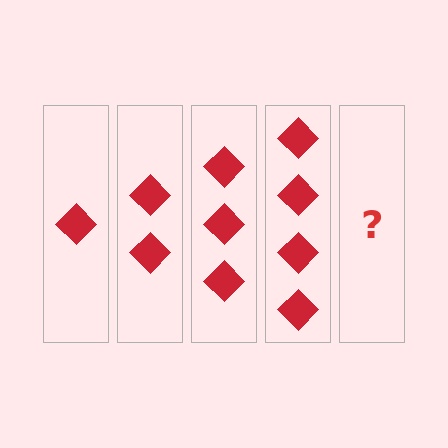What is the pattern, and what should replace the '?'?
The pattern is that each step adds one more diamond. The '?' should be 5 diamonds.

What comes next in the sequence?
The next element should be 5 diamonds.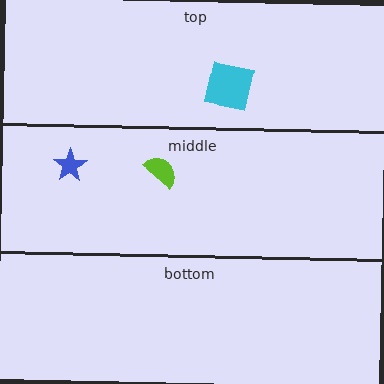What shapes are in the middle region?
The lime semicircle, the blue star.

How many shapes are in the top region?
1.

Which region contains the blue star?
The middle region.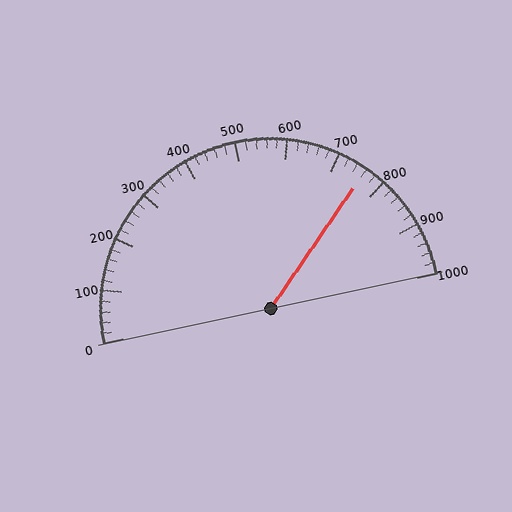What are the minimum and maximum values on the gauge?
The gauge ranges from 0 to 1000.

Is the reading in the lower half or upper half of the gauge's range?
The reading is in the upper half of the range (0 to 1000).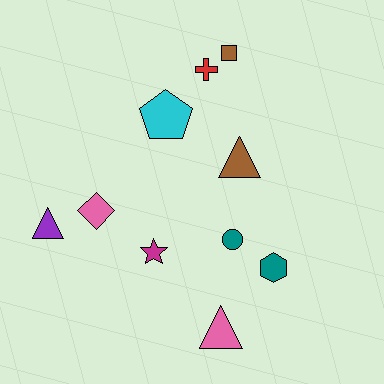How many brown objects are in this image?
There are 2 brown objects.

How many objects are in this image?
There are 10 objects.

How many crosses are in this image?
There is 1 cross.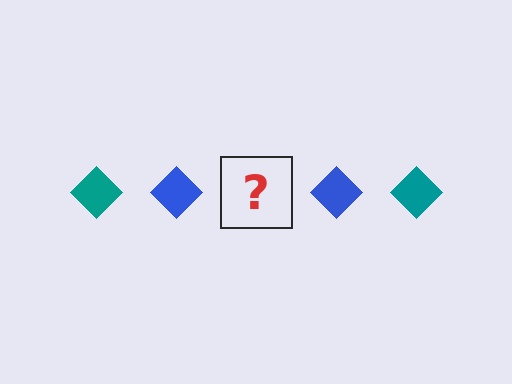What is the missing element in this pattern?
The missing element is a teal diamond.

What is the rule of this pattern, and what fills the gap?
The rule is that the pattern cycles through teal, blue diamonds. The gap should be filled with a teal diamond.